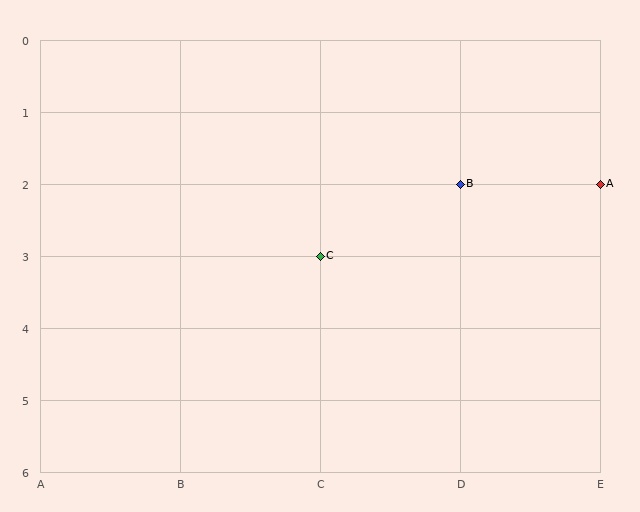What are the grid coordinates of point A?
Point A is at grid coordinates (E, 2).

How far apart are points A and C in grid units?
Points A and C are 2 columns and 1 row apart (about 2.2 grid units diagonally).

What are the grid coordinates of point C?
Point C is at grid coordinates (C, 3).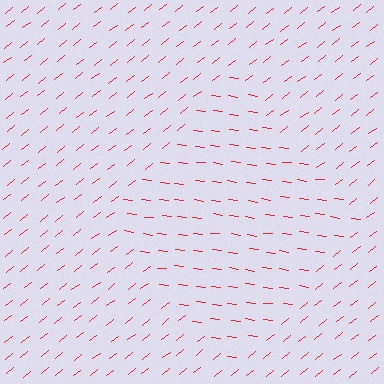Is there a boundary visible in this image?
Yes, there is a texture boundary formed by a change in line orientation.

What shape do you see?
I see a diamond.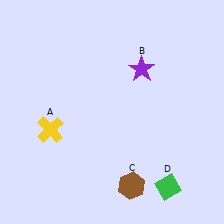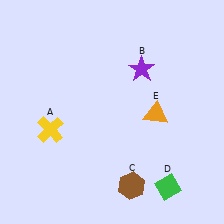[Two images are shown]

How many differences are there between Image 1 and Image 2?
There is 1 difference between the two images.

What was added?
An orange triangle (E) was added in Image 2.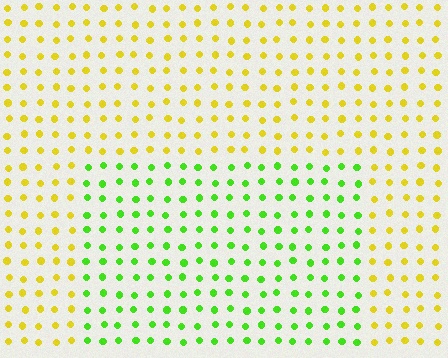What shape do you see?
I see a rectangle.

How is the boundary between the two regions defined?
The boundary is defined purely by a slight shift in hue (about 53 degrees). Spacing, size, and orientation are identical on both sides.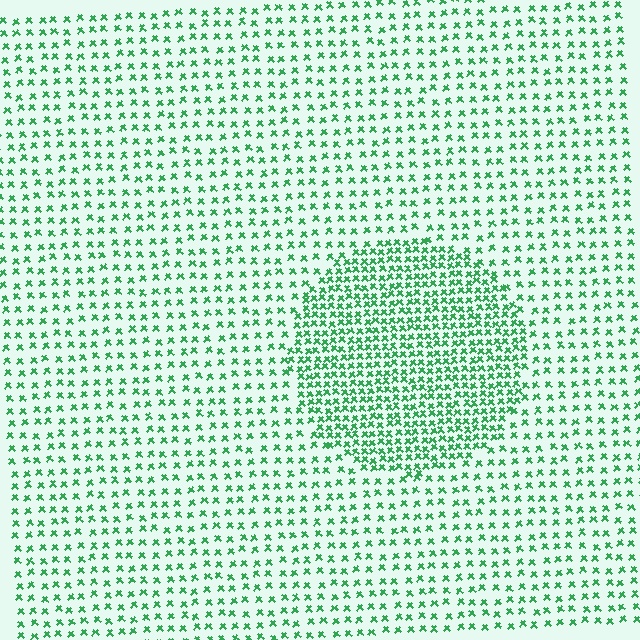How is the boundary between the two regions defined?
The boundary is defined by a change in element density (approximately 2.1x ratio). All elements are the same color, size, and shape.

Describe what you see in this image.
The image contains small green elements arranged at two different densities. A circle-shaped region is visible where the elements are more densely packed than the surrounding area.